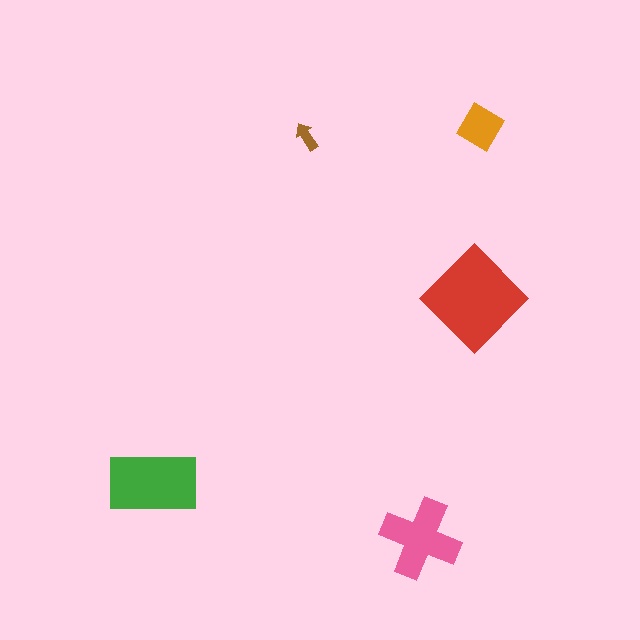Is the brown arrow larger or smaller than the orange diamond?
Smaller.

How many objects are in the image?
There are 5 objects in the image.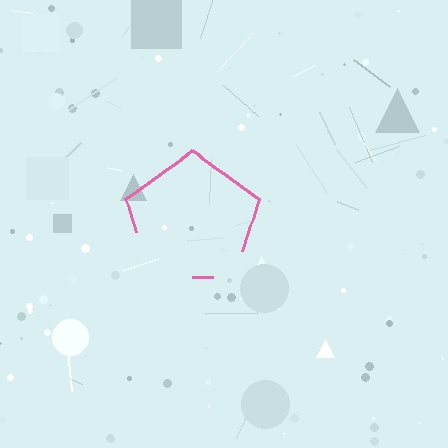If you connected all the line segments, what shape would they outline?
They would outline a pentagon.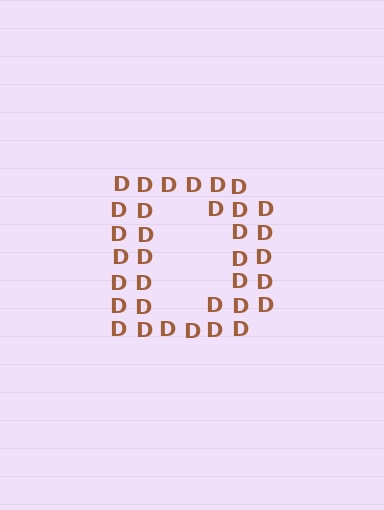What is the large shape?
The large shape is the letter D.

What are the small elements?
The small elements are letter D's.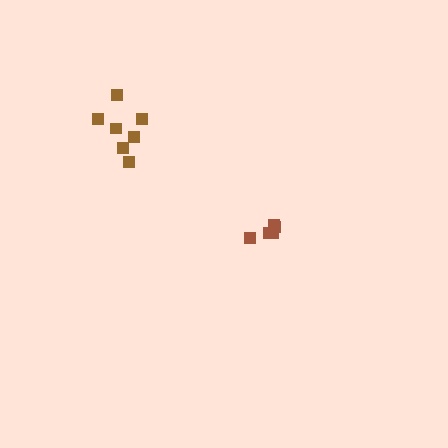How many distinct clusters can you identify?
There are 2 distinct clusters.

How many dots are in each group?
Group 1: 7 dots, Group 2: 5 dots (12 total).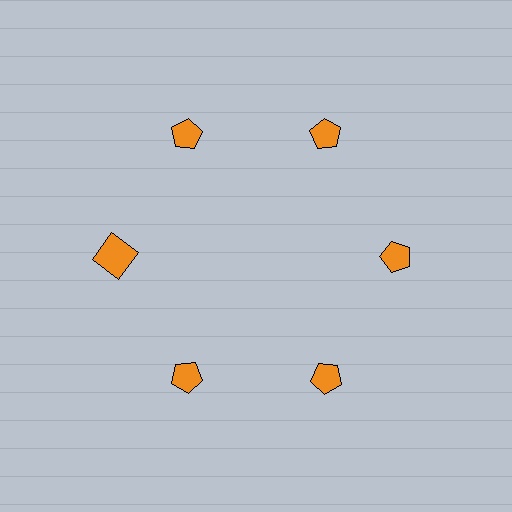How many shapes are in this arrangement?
There are 6 shapes arranged in a ring pattern.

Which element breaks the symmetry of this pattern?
The orange square at roughly the 9 o'clock position breaks the symmetry. All other shapes are orange pentagons.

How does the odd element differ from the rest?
It has a different shape: square instead of pentagon.